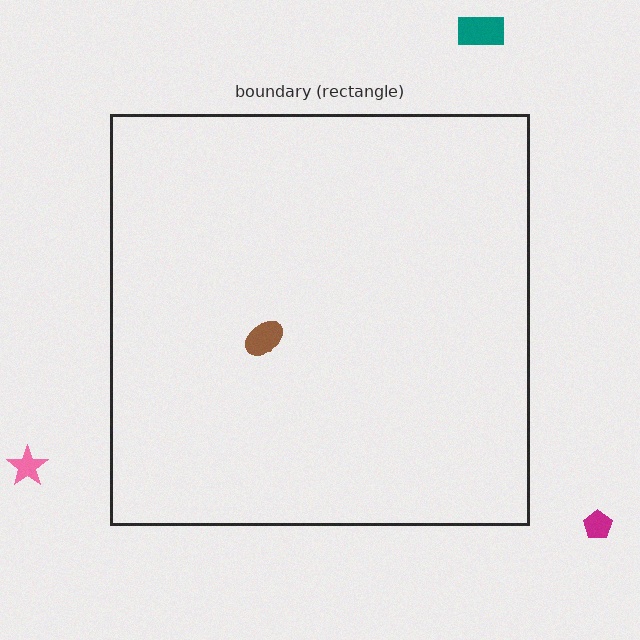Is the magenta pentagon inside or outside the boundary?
Outside.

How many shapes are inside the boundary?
1 inside, 3 outside.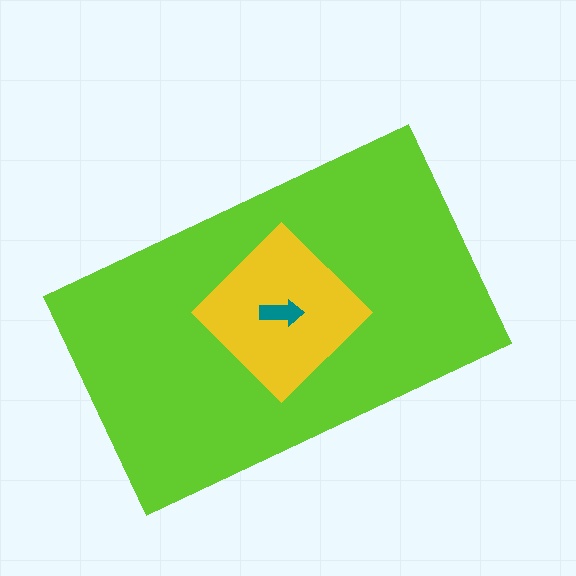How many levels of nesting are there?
3.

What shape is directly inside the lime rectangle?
The yellow diamond.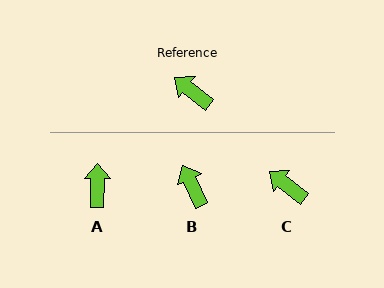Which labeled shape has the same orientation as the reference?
C.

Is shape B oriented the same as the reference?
No, it is off by about 27 degrees.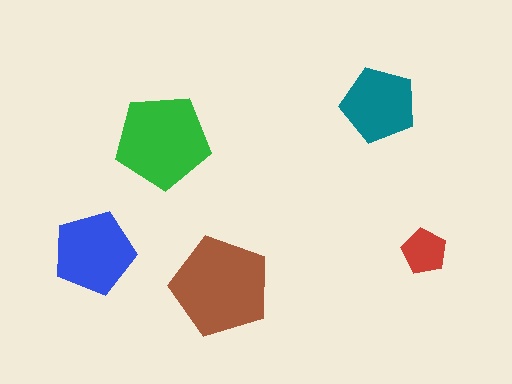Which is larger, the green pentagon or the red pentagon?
The green one.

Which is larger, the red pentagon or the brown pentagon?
The brown one.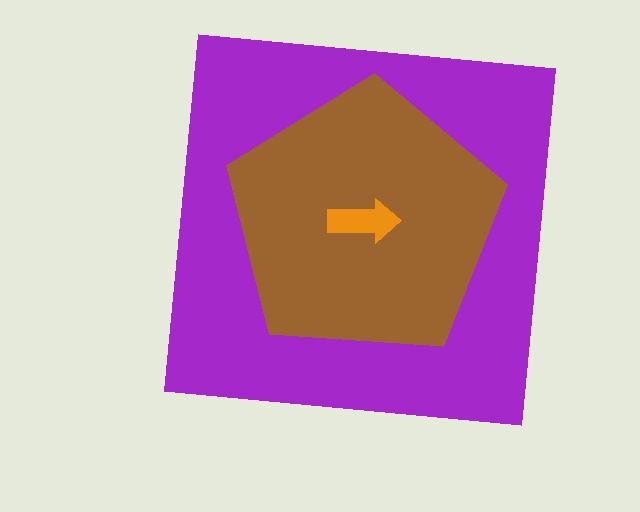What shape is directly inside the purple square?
The brown pentagon.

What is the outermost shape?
The purple square.